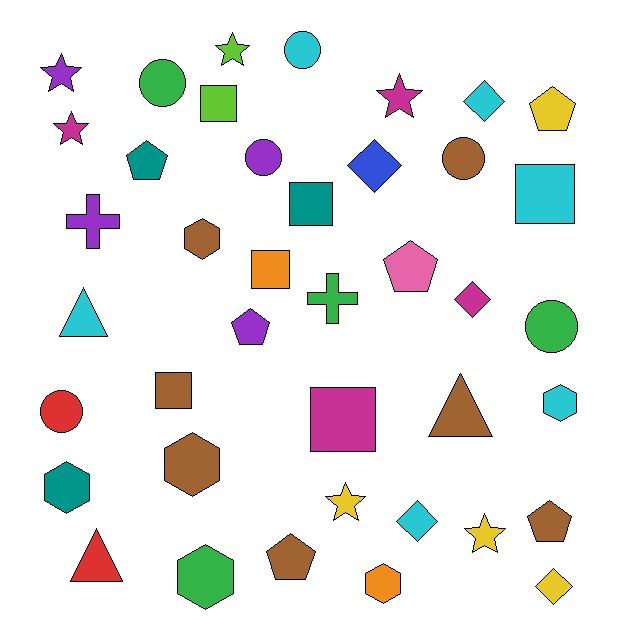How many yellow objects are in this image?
There are 4 yellow objects.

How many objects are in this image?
There are 40 objects.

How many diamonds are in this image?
There are 5 diamonds.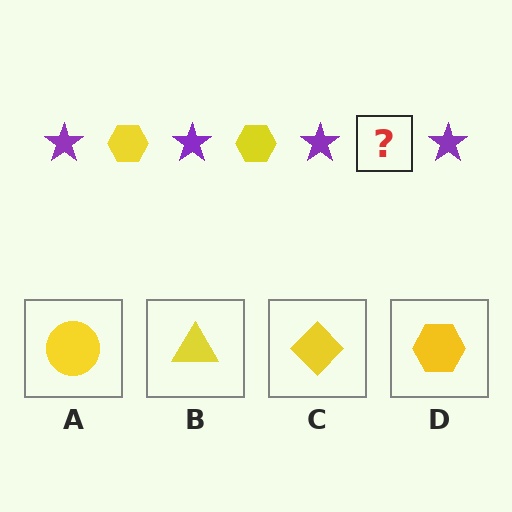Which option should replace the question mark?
Option D.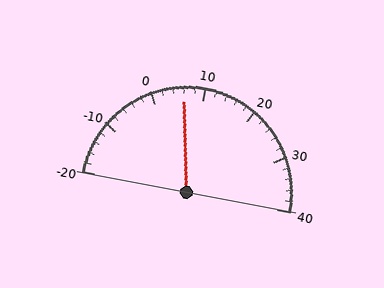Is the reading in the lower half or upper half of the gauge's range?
The reading is in the lower half of the range (-20 to 40).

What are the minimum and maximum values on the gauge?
The gauge ranges from -20 to 40.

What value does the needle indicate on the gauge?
The needle indicates approximately 6.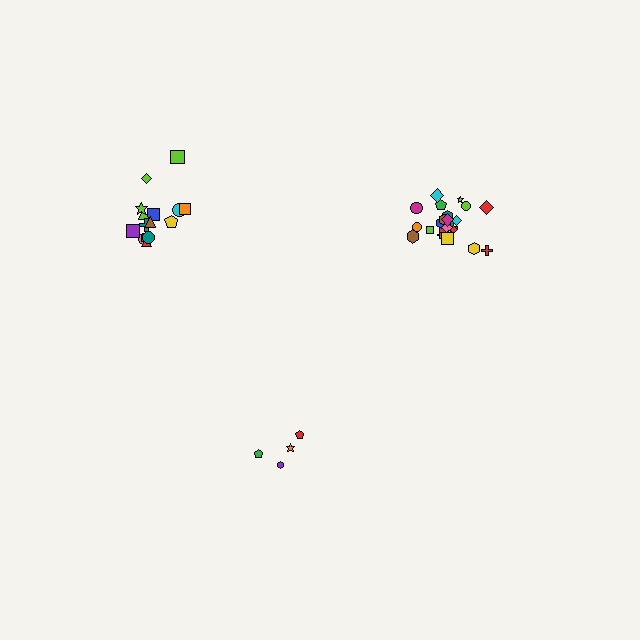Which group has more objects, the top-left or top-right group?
The top-right group.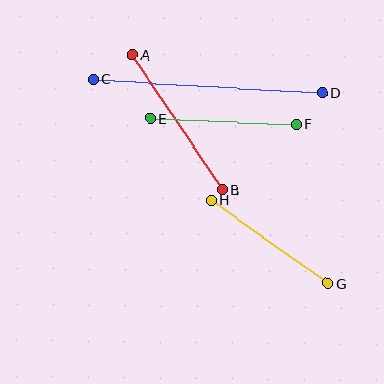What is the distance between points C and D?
The distance is approximately 229 pixels.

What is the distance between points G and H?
The distance is approximately 143 pixels.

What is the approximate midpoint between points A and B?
The midpoint is at approximately (177, 123) pixels.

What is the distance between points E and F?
The distance is approximately 146 pixels.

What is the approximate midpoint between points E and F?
The midpoint is at approximately (223, 121) pixels.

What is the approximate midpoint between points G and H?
The midpoint is at approximately (269, 242) pixels.